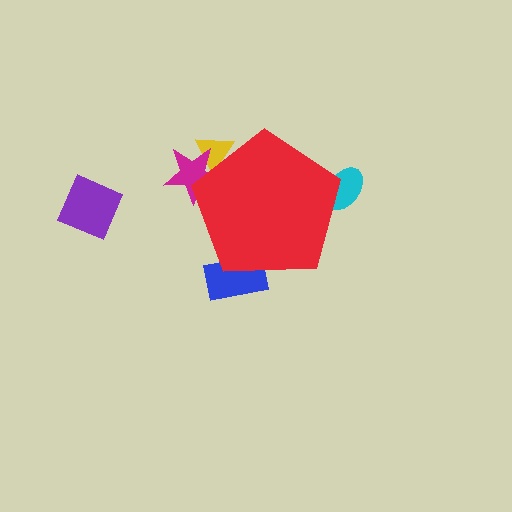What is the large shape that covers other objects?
A red pentagon.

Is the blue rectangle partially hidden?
Yes, the blue rectangle is partially hidden behind the red pentagon.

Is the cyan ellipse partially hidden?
Yes, the cyan ellipse is partially hidden behind the red pentagon.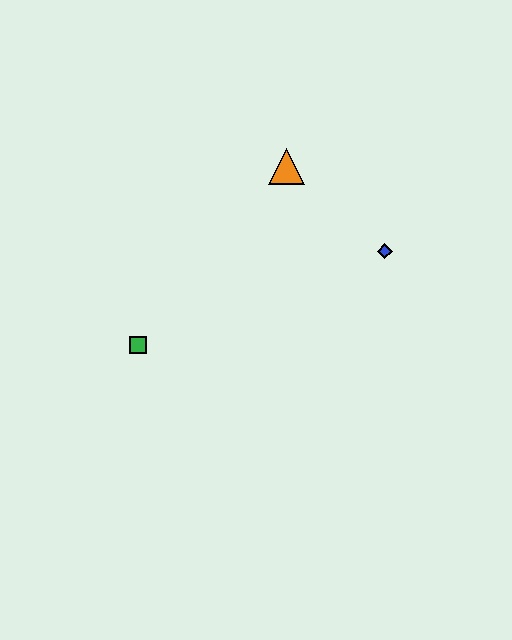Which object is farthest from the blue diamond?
The green square is farthest from the blue diamond.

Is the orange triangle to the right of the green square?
Yes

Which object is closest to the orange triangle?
The blue diamond is closest to the orange triangle.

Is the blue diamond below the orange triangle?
Yes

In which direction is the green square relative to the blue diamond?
The green square is to the left of the blue diamond.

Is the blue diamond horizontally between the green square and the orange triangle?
No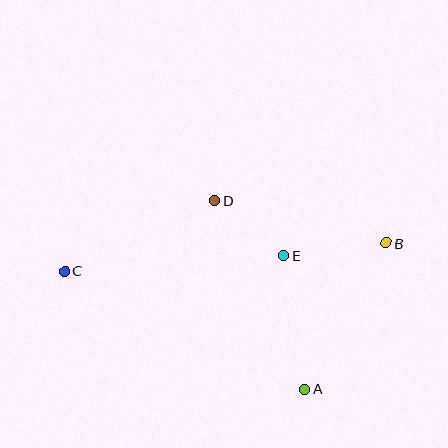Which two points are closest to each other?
Points D and E are closest to each other.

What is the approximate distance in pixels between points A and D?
The distance between A and D is approximately 209 pixels.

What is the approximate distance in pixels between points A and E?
The distance between A and E is approximately 135 pixels.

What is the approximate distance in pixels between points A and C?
The distance between A and C is approximately 267 pixels.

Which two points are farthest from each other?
Points B and C are farthest from each other.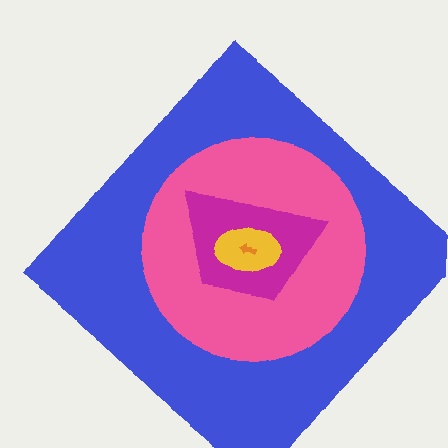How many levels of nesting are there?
5.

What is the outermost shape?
The blue diamond.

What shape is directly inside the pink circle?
The magenta trapezoid.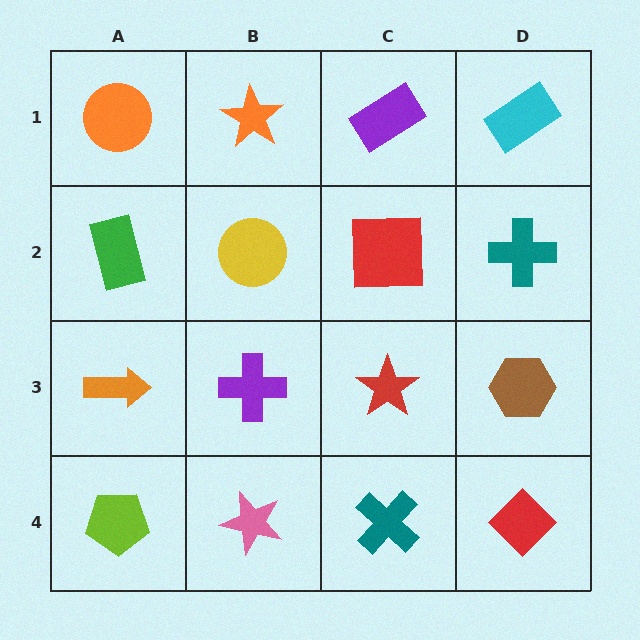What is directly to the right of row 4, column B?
A teal cross.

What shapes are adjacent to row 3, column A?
A green rectangle (row 2, column A), a lime pentagon (row 4, column A), a purple cross (row 3, column B).